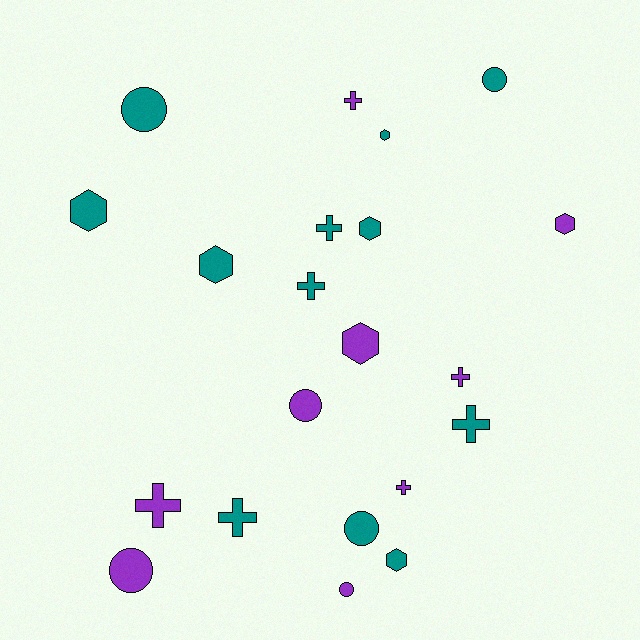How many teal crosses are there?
There are 4 teal crosses.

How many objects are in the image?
There are 21 objects.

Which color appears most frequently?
Teal, with 12 objects.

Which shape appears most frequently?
Cross, with 8 objects.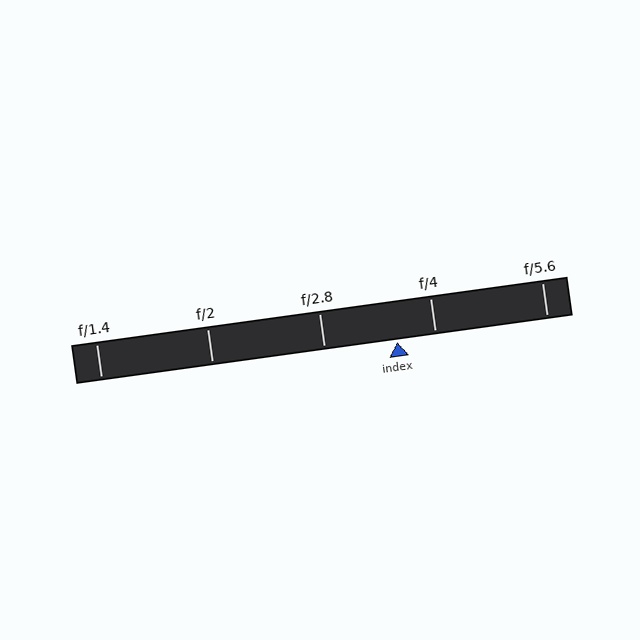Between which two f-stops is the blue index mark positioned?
The index mark is between f/2.8 and f/4.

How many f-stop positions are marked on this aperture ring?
There are 5 f-stop positions marked.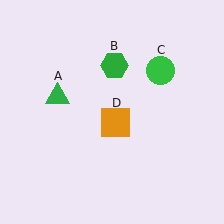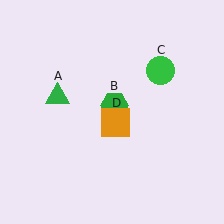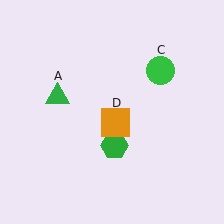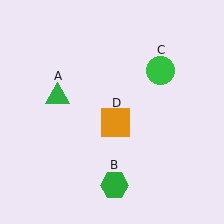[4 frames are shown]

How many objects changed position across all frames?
1 object changed position: green hexagon (object B).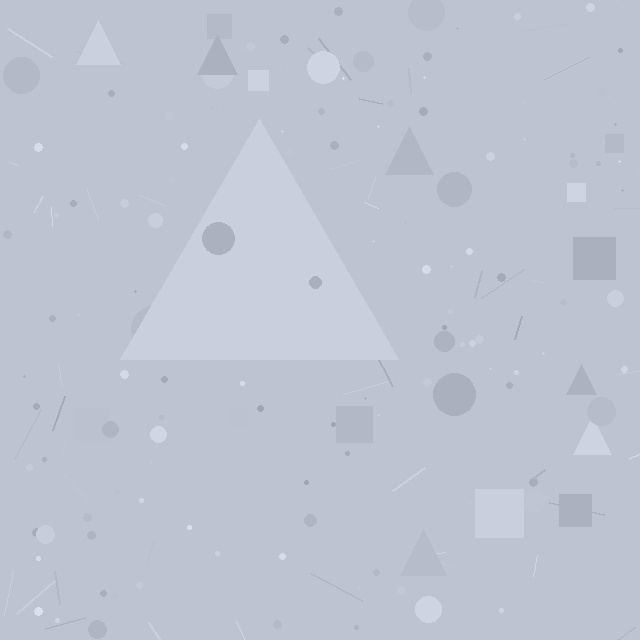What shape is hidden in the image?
A triangle is hidden in the image.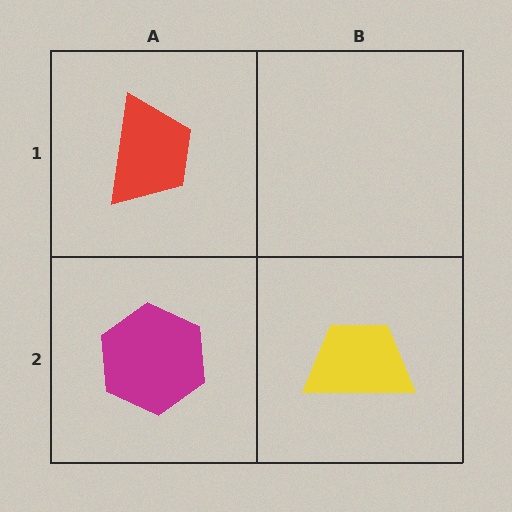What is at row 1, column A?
A red trapezoid.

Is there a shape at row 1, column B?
No, that cell is empty.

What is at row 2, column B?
A yellow trapezoid.